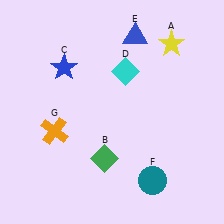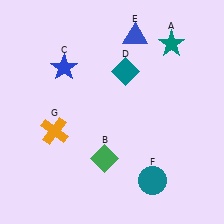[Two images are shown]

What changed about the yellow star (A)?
In Image 1, A is yellow. In Image 2, it changed to teal.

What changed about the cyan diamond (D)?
In Image 1, D is cyan. In Image 2, it changed to teal.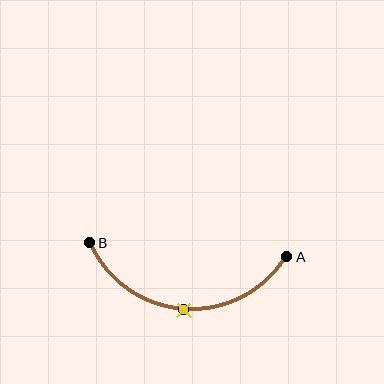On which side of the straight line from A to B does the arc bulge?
The arc bulges below the straight line connecting A and B.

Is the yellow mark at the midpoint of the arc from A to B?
Yes. The yellow mark lies on the arc at equal arc-length from both A and B — it is the arc midpoint.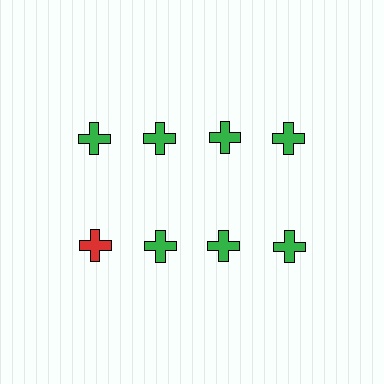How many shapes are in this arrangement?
There are 8 shapes arranged in a grid pattern.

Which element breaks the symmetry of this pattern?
The red cross in the second row, leftmost column breaks the symmetry. All other shapes are green crosses.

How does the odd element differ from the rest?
It has a different color: red instead of green.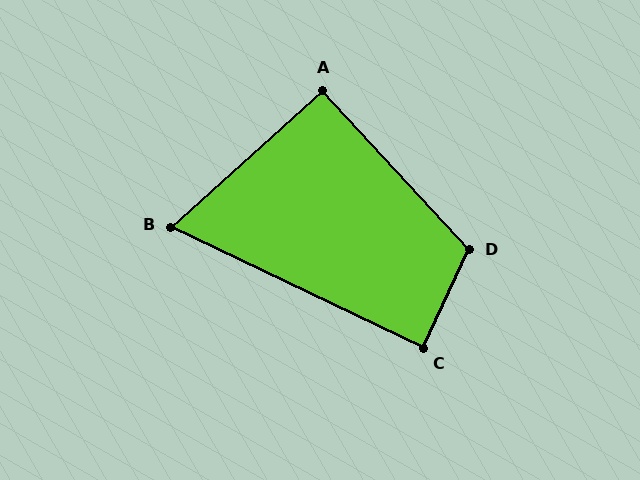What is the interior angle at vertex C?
Approximately 89 degrees (approximately right).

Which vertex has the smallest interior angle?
B, at approximately 68 degrees.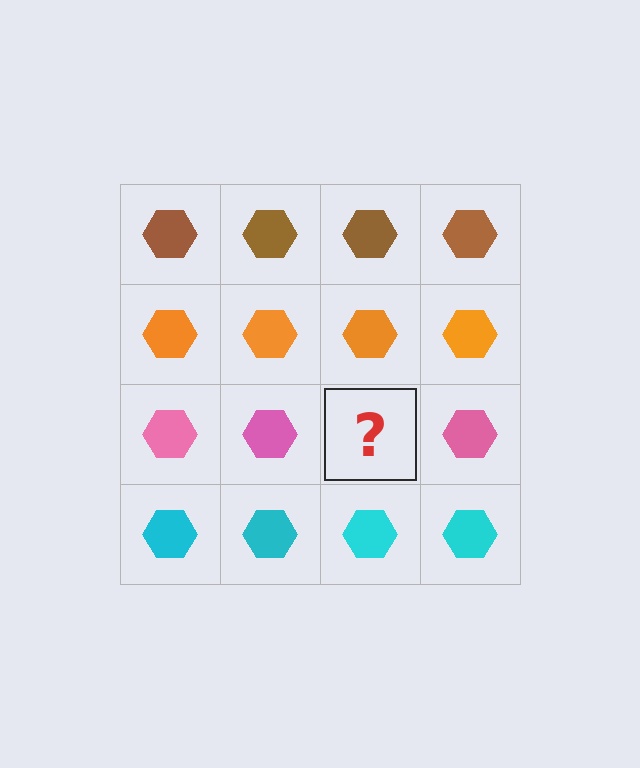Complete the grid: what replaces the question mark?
The question mark should be replaced with a pink hexagon.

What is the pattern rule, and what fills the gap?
The rule is that each row has a consistent color. The gap should be filled with a pink hexagon.